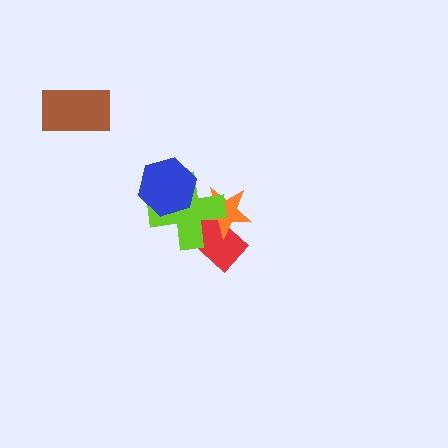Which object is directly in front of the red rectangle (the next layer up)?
The orange star is directly in front of the red rectangle.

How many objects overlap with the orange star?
2 objects overlap with the orange star.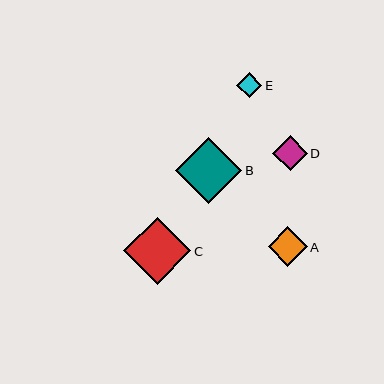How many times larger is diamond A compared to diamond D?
Diamond A is approximately 1.1 times the size of diamond D.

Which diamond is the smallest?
Diamond E is the smallest with a size of approximately 25 pixels.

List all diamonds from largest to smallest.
From largest to smallest: C, B, A, D, E.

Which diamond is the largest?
Diamond C is the largest with a size of approximately 67 pixels.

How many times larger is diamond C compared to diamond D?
Diamond C is approximately 1.9 times the size of diamond D.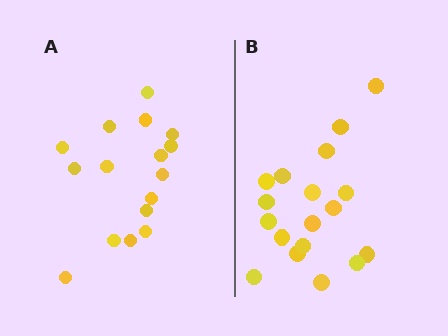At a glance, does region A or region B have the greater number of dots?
Region B (the right region) has more dots.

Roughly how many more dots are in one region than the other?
Region B has just a few more — roughly 2 or 3 more dots than region A.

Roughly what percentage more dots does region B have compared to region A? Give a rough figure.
About 10% more.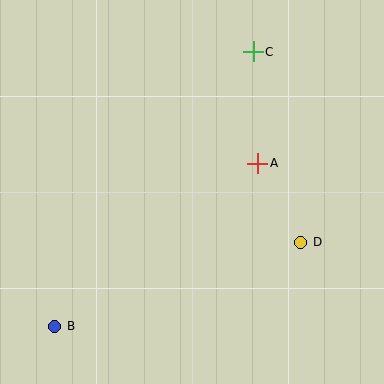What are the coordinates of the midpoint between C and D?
The midpoint between C and D is at (277, 147).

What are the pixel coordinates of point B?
Point B is at (55, 326).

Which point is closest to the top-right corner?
Point C is closest to the top-right corner.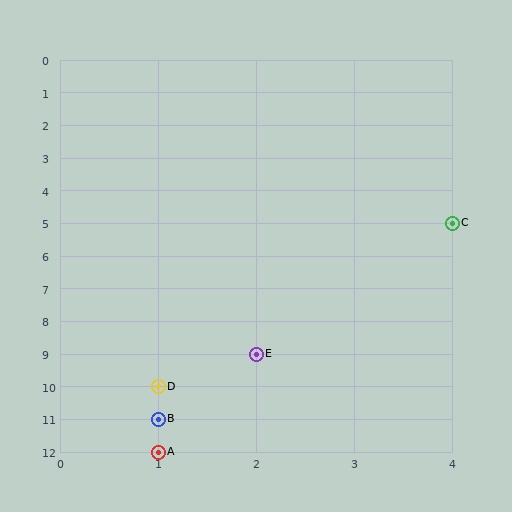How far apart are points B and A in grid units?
Points B and A are 1 row apart.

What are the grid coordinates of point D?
Point D is at grid coordinates (1, 10).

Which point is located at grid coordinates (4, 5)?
Point C is at (4, 5).